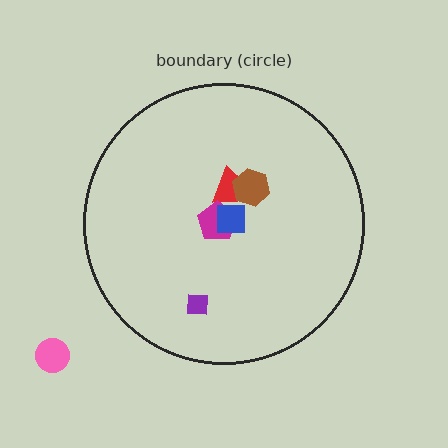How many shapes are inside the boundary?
5 inside, 1 outside.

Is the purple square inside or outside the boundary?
Inside.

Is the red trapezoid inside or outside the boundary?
Inside.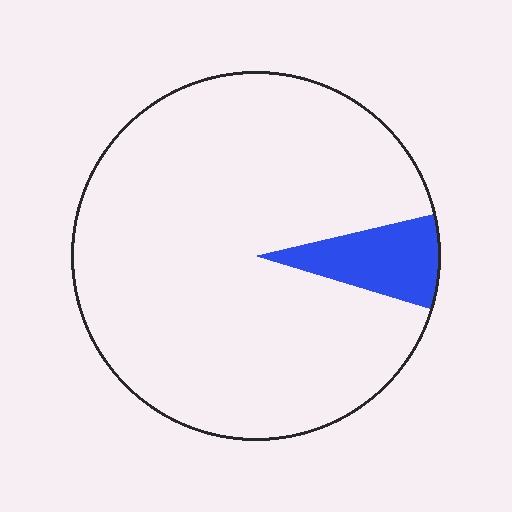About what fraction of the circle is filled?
About one tenth (1/10).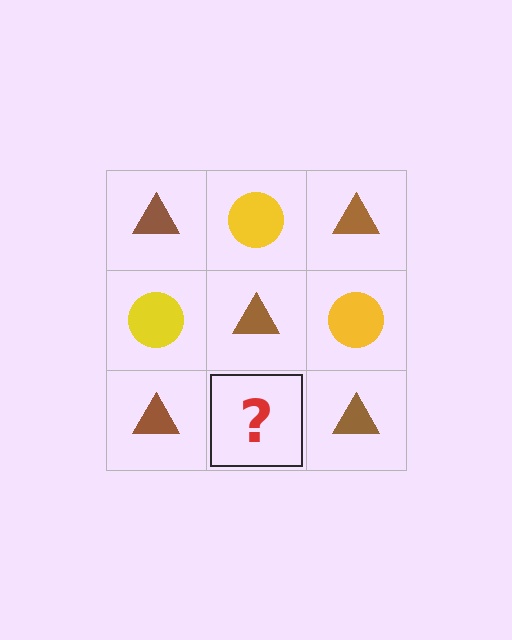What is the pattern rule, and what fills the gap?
The rule is that it alternates brown triangle and yellow circle in a checkerboard pattern. The gap should be filled with a yellow circle.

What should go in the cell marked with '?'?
The missing cell should contain a yellow circle.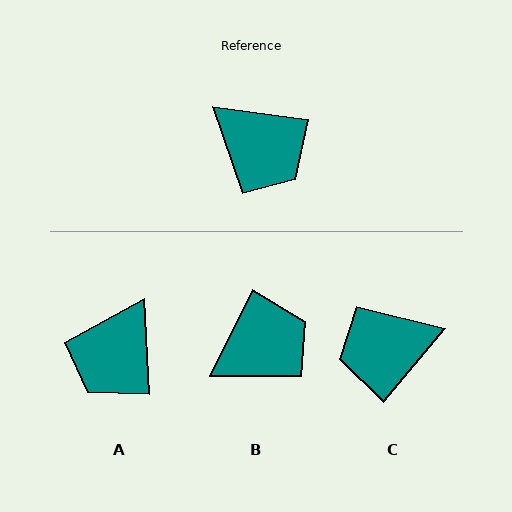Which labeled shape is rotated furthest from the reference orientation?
C, about 122 degrees away.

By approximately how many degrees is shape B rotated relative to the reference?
Approximately 71 degrees counter-clockwise.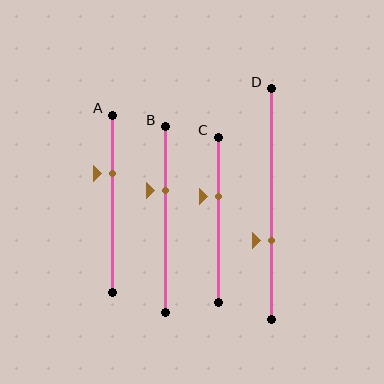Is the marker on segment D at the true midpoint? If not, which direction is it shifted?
No, the marker on segment D is shifted downward by about 16% of the segment length.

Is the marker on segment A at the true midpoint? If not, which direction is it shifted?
No, the marker on segment A is shifted upward by about 17% of the segment length.